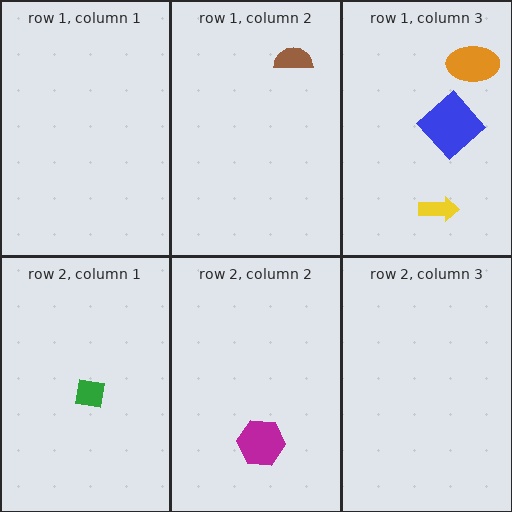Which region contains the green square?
The row 2, column 1 region.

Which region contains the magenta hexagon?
The row 2, column 2 region.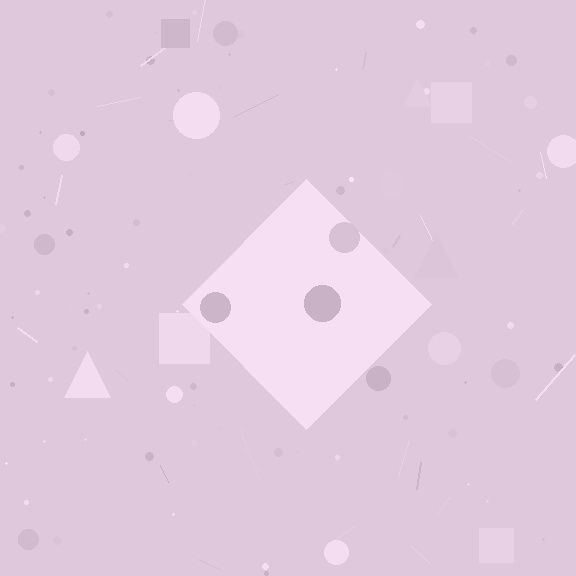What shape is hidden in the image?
A diamond is hidden in the image.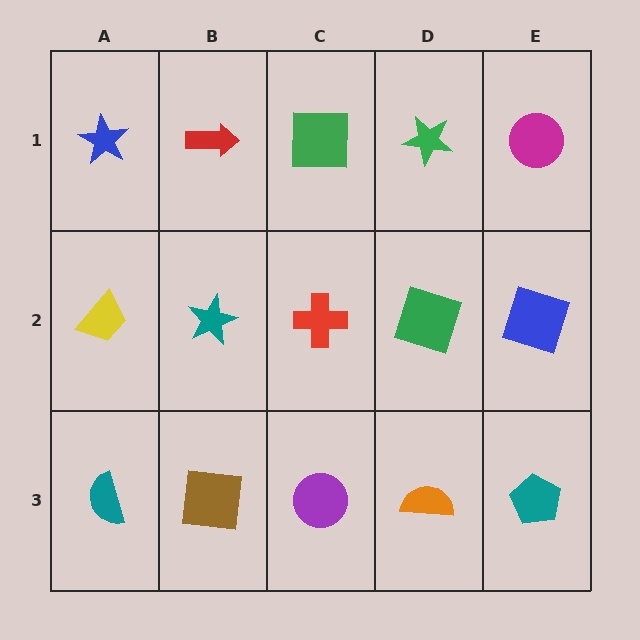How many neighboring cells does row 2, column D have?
4.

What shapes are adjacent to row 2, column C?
A green square (row 1, column C), a purple circle (row 3, column C), a teal star (row 2, column B), a green square (row 2, column D).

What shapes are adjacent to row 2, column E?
A magenta circle (row 1, column E), a teal pentagon (row 3, column E), a green square (row 2, column D).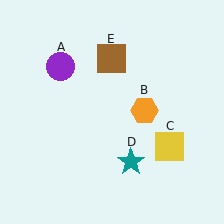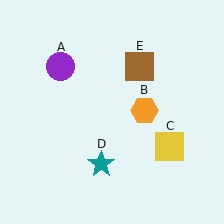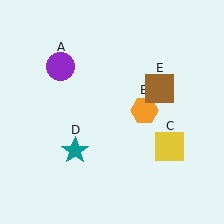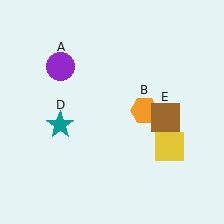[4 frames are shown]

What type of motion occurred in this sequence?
The teal star (object D), brown square (object E) rotated clockwise around the center of the scene.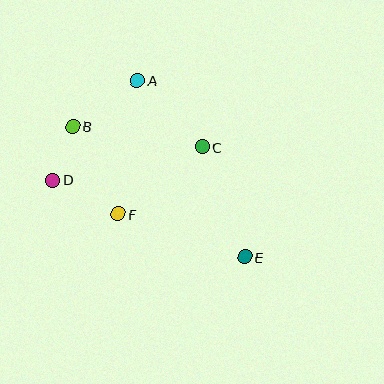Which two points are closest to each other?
Points B and D are closest to each other.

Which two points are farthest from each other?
Points B and E are farthest from each other.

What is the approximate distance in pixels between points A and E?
The distance between A and E is approximately 207 pixels.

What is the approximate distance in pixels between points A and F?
The distance between A and F is approximately 135 pixels.